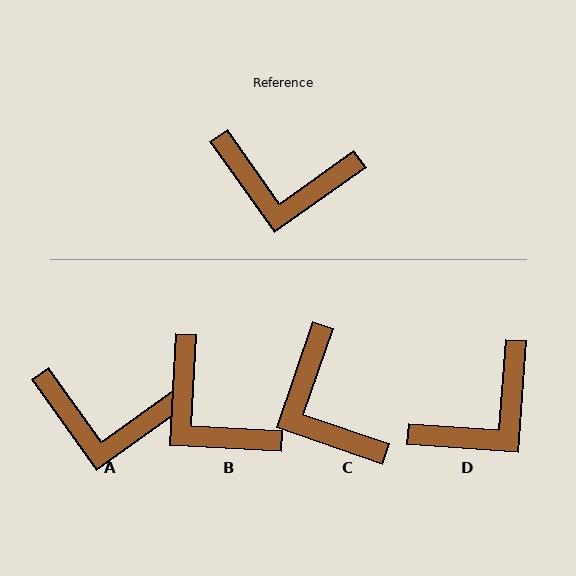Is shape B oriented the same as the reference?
No, it is off by about 39 degrees.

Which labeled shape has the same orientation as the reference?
A.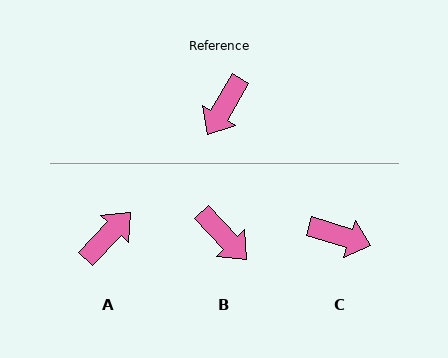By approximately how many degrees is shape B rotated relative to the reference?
Approximately 74 degrees counter-clockwise.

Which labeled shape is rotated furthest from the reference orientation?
A, about 166 degrees away.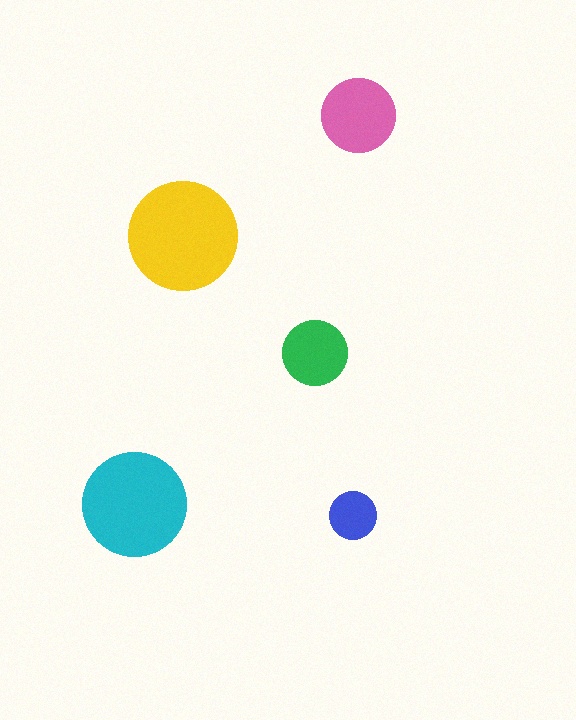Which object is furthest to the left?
The cyan circle is leftmost.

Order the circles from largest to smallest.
the yellow one, the cyan one, the pink one, the green one, the blue one.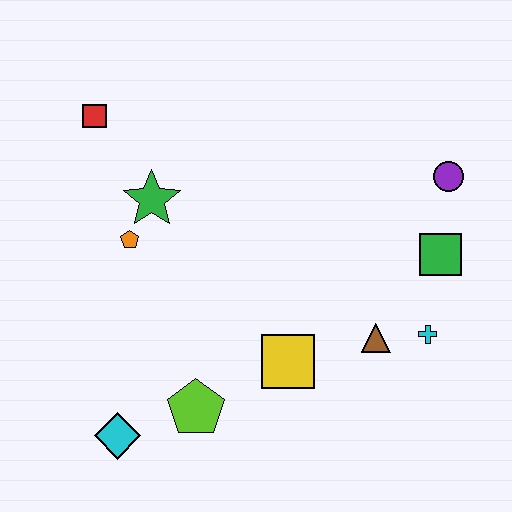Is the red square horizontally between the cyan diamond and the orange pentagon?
No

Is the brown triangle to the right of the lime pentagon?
Yes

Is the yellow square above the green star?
No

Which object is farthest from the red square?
The cyan cross is farthest from the red square.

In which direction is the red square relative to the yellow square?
The red square is above the yellow square.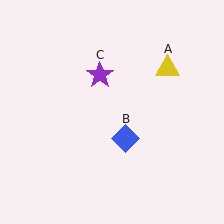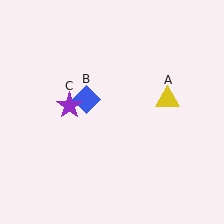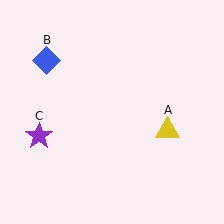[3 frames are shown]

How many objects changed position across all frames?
3 objects changed position: yellow triangle (object A), blue diamond (object B), purple star (object C).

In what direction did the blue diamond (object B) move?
The blue diamond (object B) moved up and to the left.